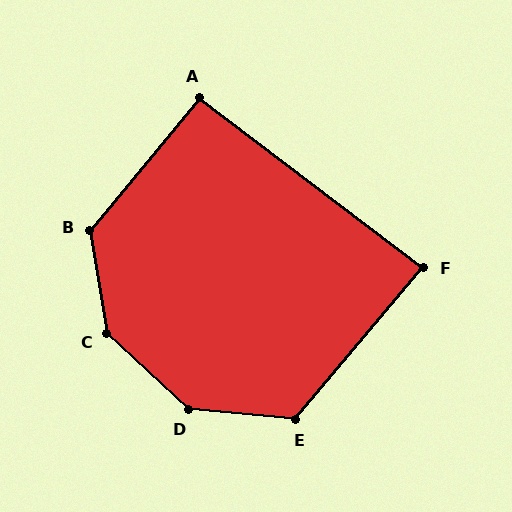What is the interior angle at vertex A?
Approximately 92 degrees (approximately right).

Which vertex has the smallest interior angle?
F, at approximately 87 degrees.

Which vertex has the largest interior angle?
C, at approximately 143 degrees.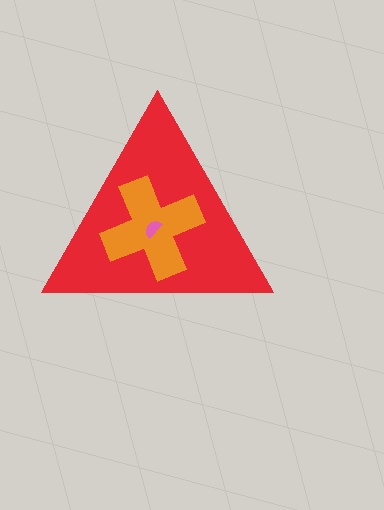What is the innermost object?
The pink semicircle.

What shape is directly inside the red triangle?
The orange cross.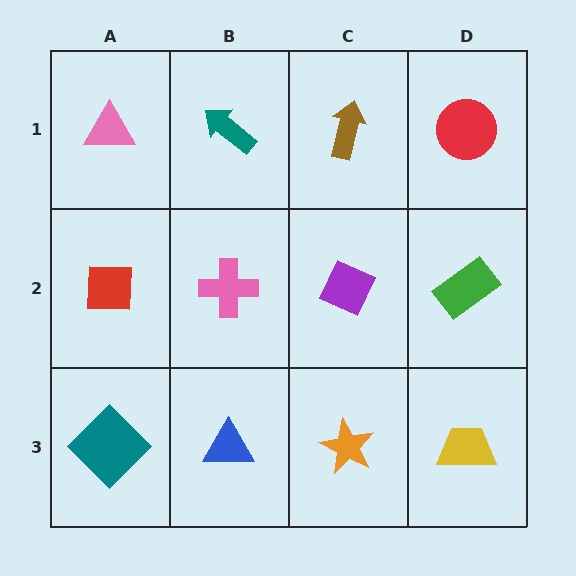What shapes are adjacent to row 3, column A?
A red square (row 2, column A), a blue triangle (row 3, column B).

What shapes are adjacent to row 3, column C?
A purple diamond (row 2, column C), a blue triangle (row 3, column B), a yellow trapezoid (row 3, column D).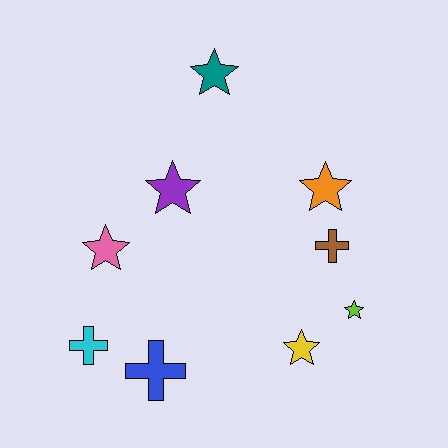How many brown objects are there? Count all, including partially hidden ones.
There is 1 brown object.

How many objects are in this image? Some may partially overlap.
There are 9 objects.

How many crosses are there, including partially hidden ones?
There are 3 crosses.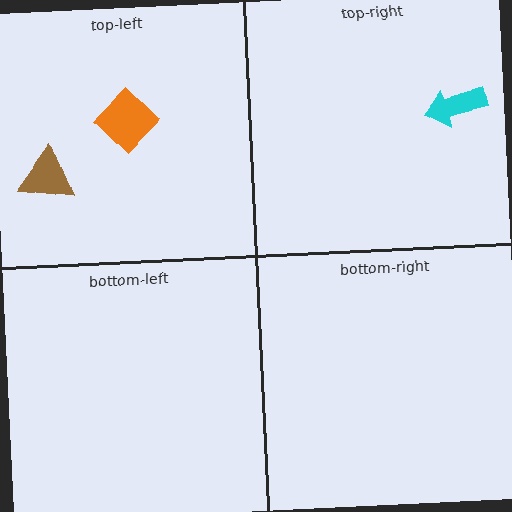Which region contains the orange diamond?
The top-left region.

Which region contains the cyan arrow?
The top-right region.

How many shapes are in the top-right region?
1.